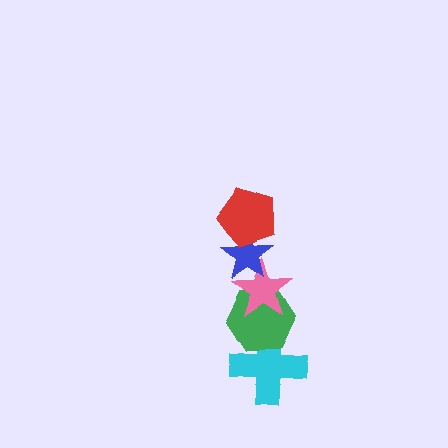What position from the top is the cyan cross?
The cyan cross is 5th from the top.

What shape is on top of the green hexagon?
The pink star is on top of the green hexagon.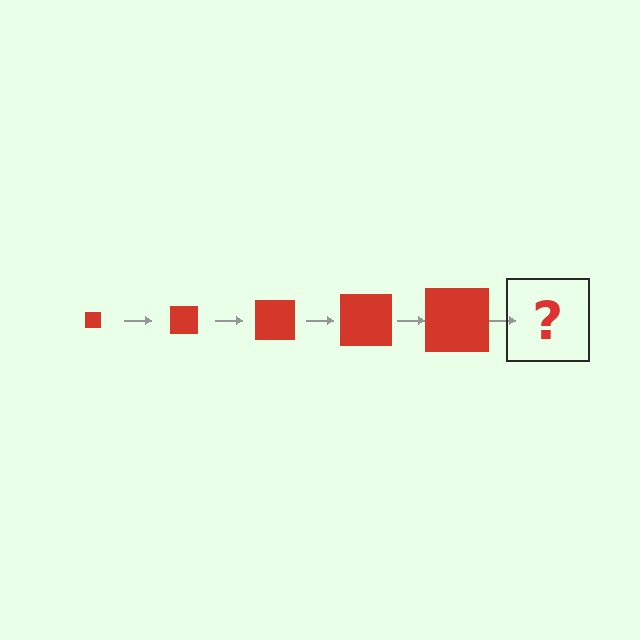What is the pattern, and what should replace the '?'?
The pattern is that the square gets progressively larger each step. The '?' should be a red square, larger than the previous one.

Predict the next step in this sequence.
The next step is a red square, larger than the previous one.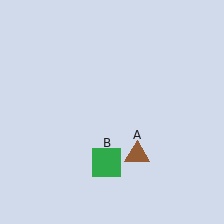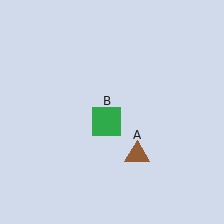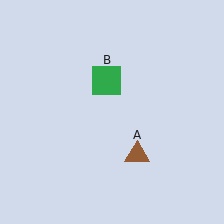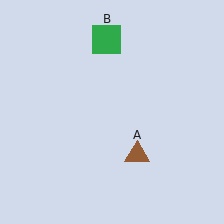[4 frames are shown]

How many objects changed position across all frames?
1 object changed position: green square (object B).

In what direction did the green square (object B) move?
The green square (object B) moved up.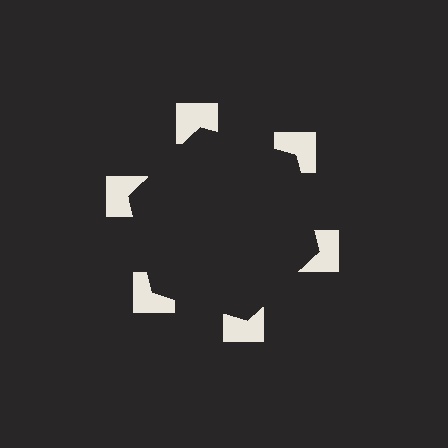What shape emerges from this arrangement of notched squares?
An illusory hexagon — its edges are inferred from the aligned wedge cuts in the notched squares, not physically drawn.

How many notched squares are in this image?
There are 6 — one at each vertex of the illusory hexagon.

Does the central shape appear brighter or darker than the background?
It typically appears slightly darker than the background, even though no actual brightness change is drawn.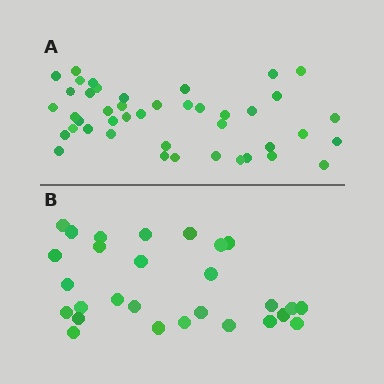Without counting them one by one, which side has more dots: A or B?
Region A (the top region) has more dots.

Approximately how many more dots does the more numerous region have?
Region A has approximately 15 more dots than region B.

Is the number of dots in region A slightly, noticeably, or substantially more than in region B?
Region A has substantially more. The ratio is roughly 1.5 to 1.